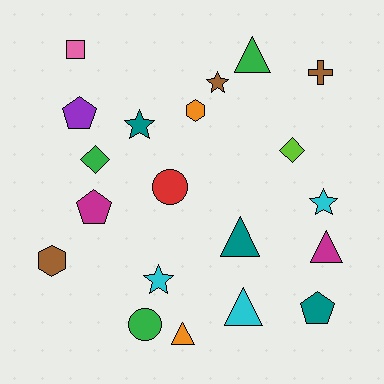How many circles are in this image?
There are 2 circles.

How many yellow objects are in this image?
There are no yellow objects.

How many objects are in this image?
There are 20 objects.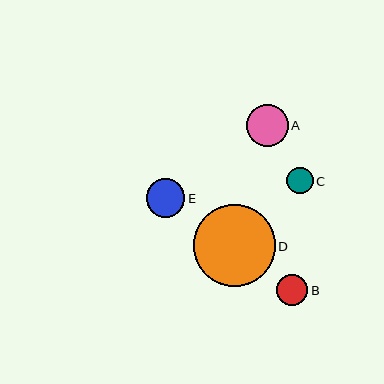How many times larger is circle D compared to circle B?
Circle D is approximately 2.6 times the size of circle B.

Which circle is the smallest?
Circle C is the smallest with a size of approximately 26 pixels.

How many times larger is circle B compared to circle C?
Circle B is approximately 1.2 times the size of circle C.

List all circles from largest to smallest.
From largest to smallest: D, A, E, B, C.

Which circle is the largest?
Circle D is the largest with a size of approximately 82 pixels.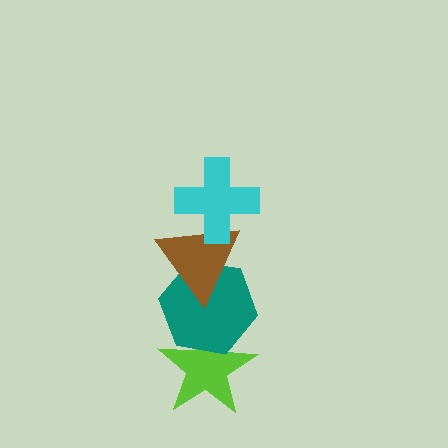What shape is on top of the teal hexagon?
The brown triangle is on top of the teal hexagon.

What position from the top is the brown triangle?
The brown triangle is 2nd from the top.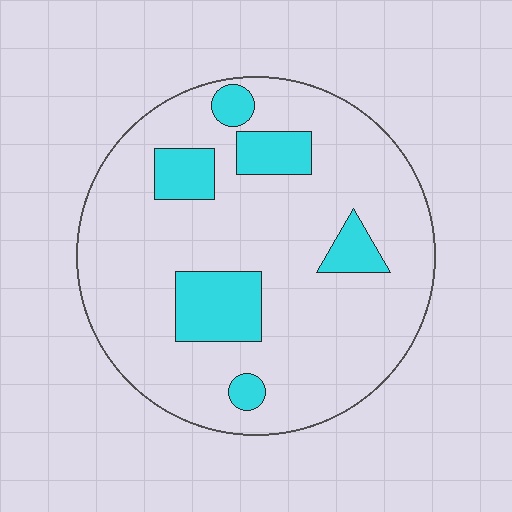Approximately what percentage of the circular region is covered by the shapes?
Approximately 15%.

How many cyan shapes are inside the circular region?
6.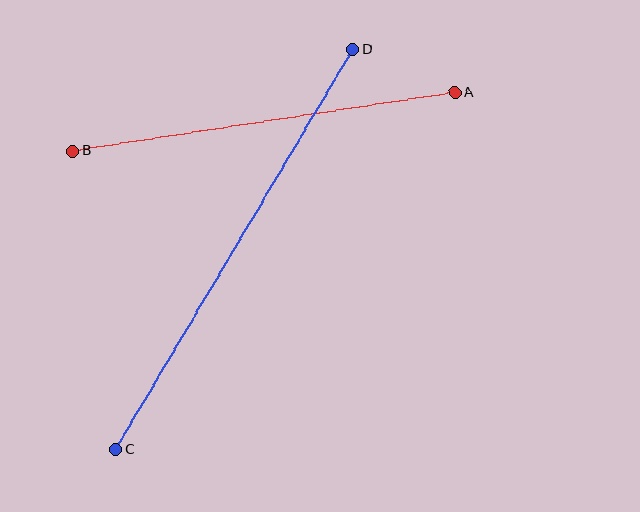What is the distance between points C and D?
The distance is approximately 465 pixels.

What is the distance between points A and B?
The distance is approximately 386 pixels.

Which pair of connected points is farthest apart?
Points C and D are farthest apart.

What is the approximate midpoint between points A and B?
The midpoint is at approximately (264, 122) pixels.